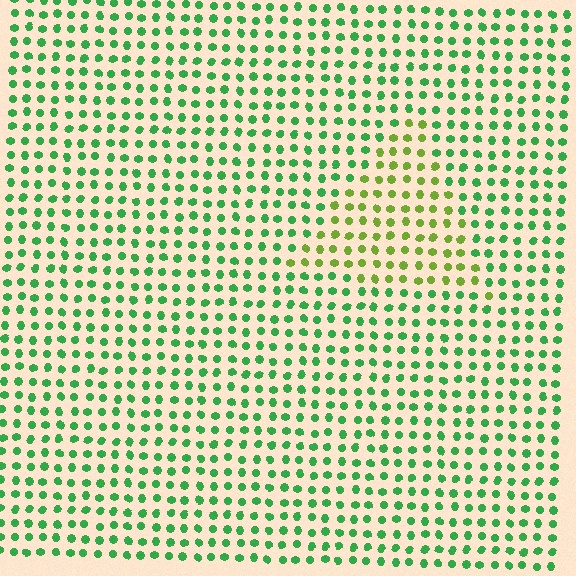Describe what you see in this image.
The image is filled with small green elements in a uniform arrangement. A triangle-shaped region is visible where the elements are tinted to a slightly different hue, forming a subtle color boundary.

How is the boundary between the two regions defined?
The boundary is defined purely by a slight shift in hue (about 42 degrees). Spacing, size, and orientation are identical on both sides.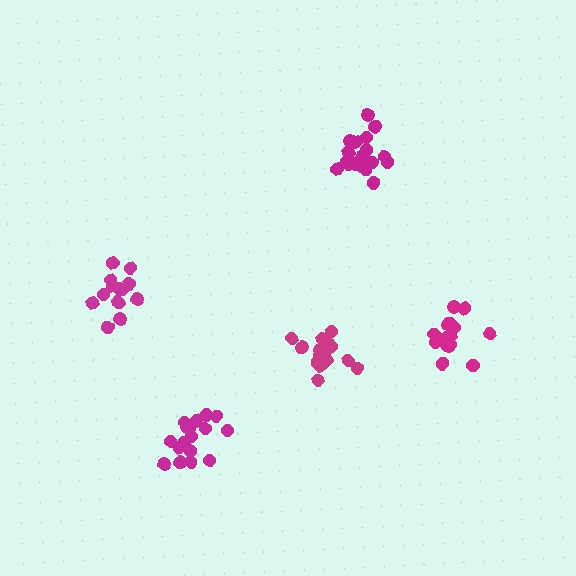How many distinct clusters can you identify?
There are 5 distinct clusters.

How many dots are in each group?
Group 1: 20 dots, Group 2: 14 dots, Group 3: 18 dots, Group 4: 17 dots, Group 5: 18 dots (87 total).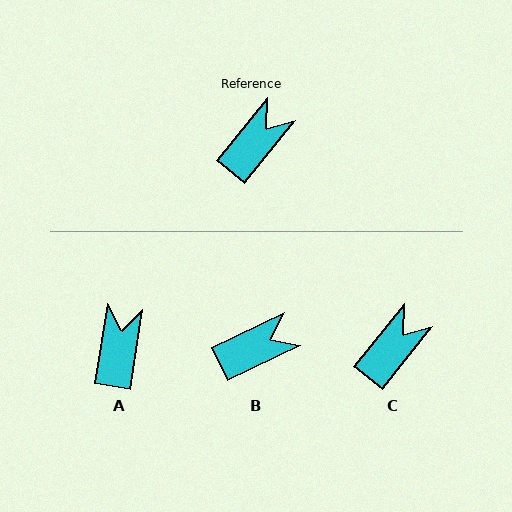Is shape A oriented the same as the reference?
No, it is off by about 30 degrees.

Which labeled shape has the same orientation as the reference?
C.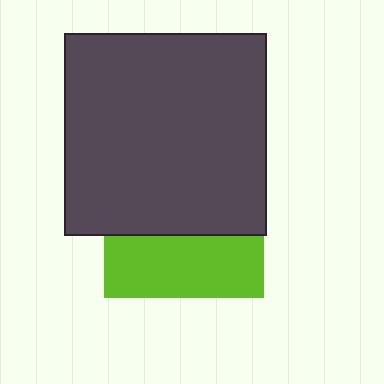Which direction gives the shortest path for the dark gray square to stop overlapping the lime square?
Moving up gives the shortest separation.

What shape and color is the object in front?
The object in front is a dark gray square.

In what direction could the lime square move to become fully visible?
The lime square could move down. That would shift it out from behind the dark gray square entirely.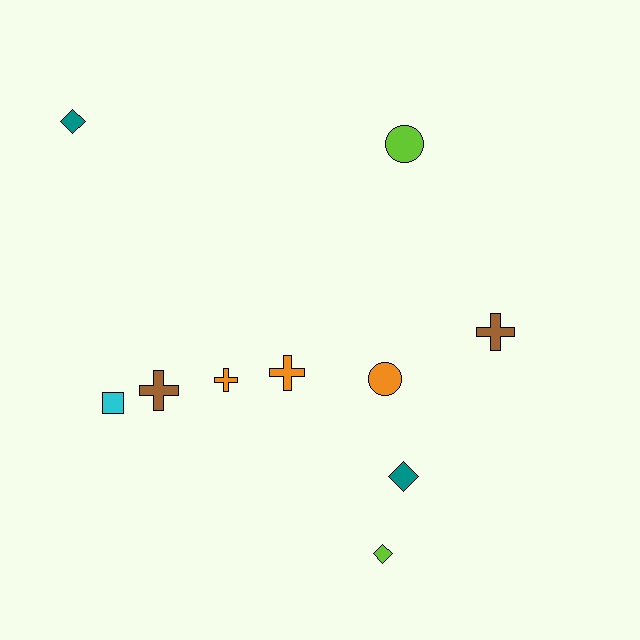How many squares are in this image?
There is 1 square.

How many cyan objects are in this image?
There is 1 cyan object.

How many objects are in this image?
There are 10 objects.